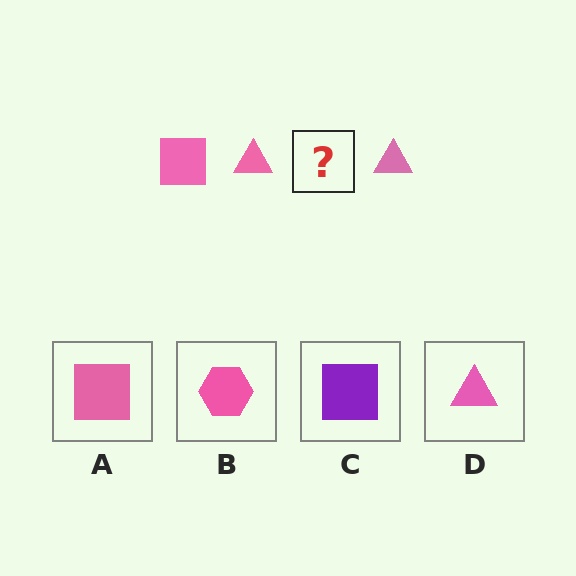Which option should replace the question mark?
Option A.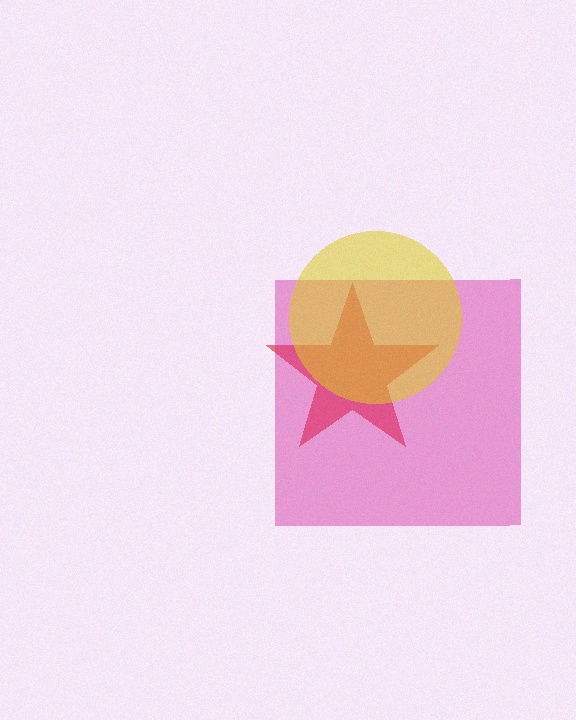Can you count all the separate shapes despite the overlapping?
Yes, there are 3 separate shapes.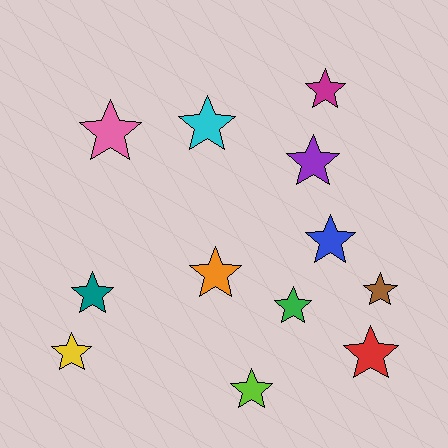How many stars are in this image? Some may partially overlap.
There are 12 stars.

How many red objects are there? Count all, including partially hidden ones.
There is 1 red object.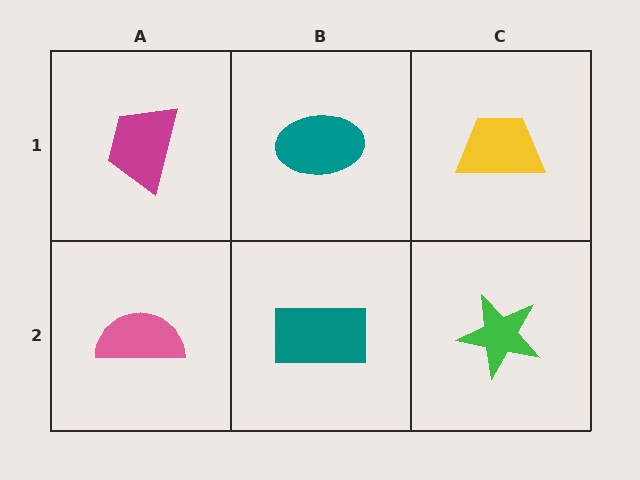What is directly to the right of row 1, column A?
A teal ellipse.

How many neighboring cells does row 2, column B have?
3.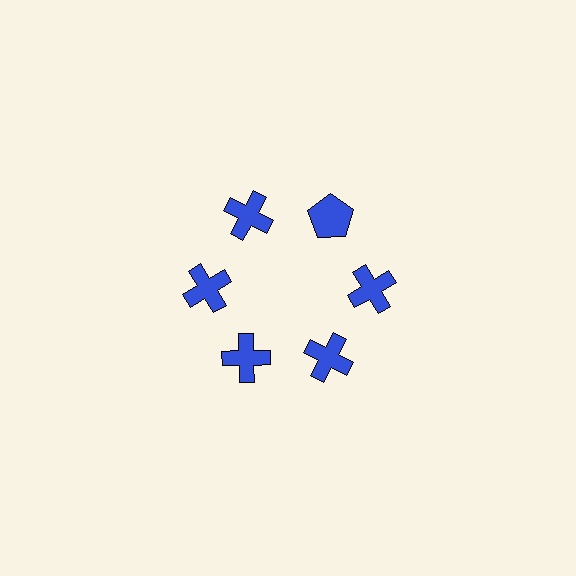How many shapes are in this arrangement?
There are 6 shapes arranged in a ring pattern.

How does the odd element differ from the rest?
It has a different shape: pentagon instead of cross.